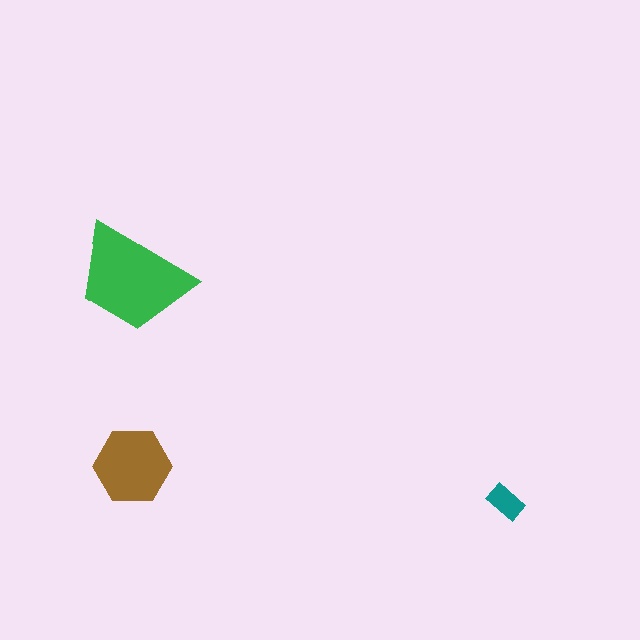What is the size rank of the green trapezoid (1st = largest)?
1st.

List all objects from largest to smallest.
The green trapezoid, the brown hexagon, the teal rectangle.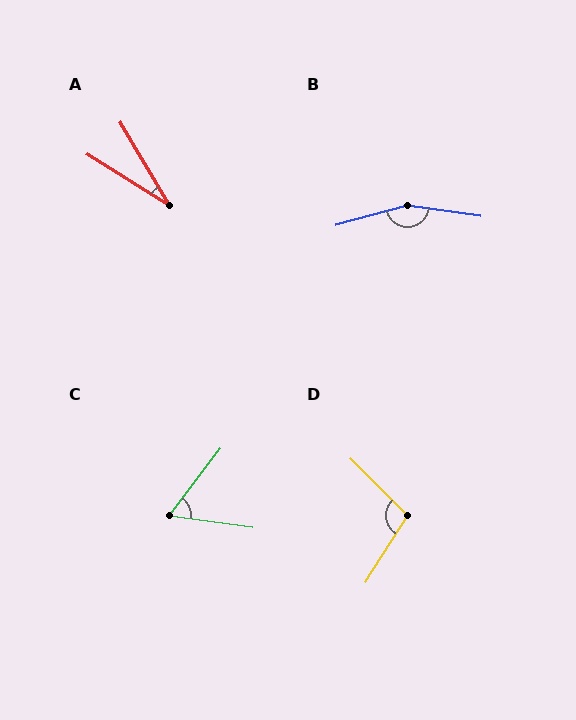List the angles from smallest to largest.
A (27°), C (60°), D (103°), B (157°).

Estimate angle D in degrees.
Approximately 103 degrees.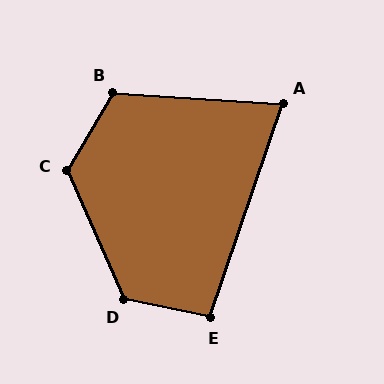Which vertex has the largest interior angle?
D, at approximately 126 degrees.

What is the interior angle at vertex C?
Approximately 126 degrees (obtuse).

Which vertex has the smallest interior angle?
A, at approximately 75 degrees.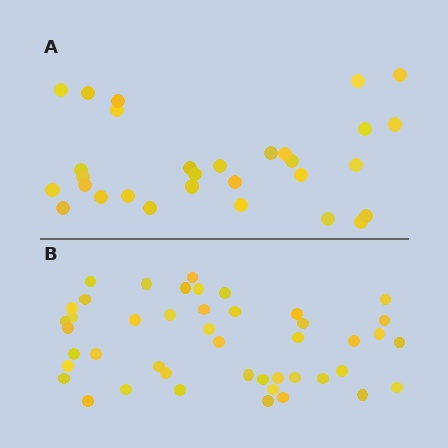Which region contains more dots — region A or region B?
Region B (the bottom region) has more dots.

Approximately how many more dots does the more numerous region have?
Region B has approximately 15 more dots than region A.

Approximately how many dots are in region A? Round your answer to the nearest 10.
About 30 dots.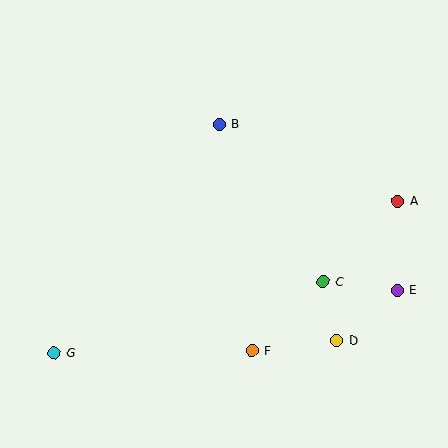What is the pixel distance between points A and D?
The distance between A and D is 152 pixels.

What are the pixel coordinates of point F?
Point F is at (252, 350).